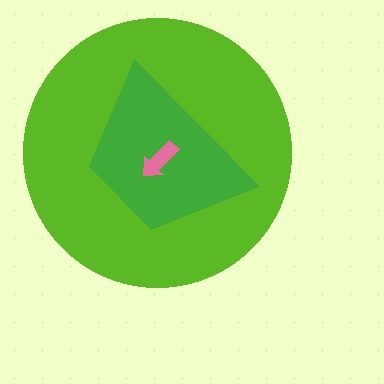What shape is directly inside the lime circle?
The green trapezoid.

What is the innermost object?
The pink arrow.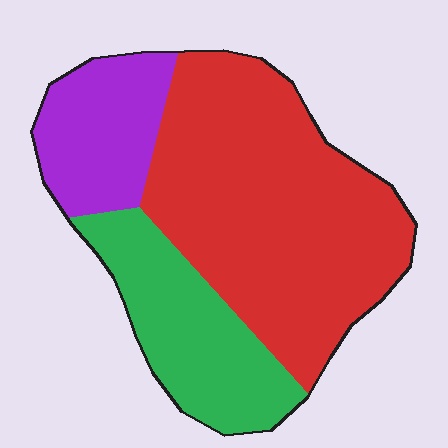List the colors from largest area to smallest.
From largest to smallest: red, green, purple.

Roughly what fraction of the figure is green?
Green covers about 25% of the figure.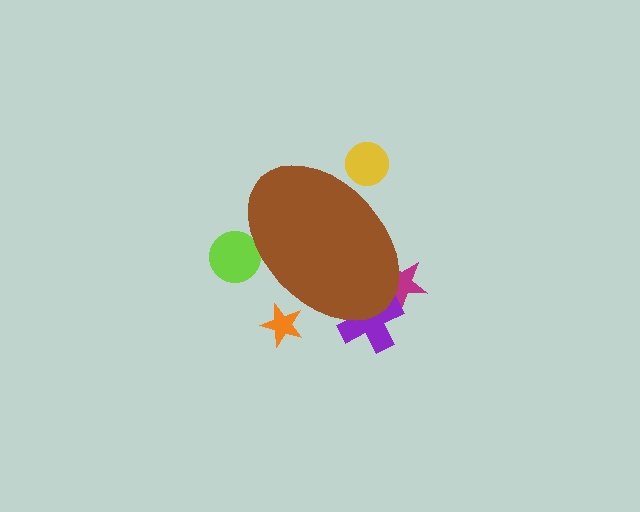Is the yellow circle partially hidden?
Yes, the yellow circle is partially hidden behind the brown ellipse.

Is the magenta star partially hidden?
Yes, the magenta star is partially hidden behind the brown ellipse.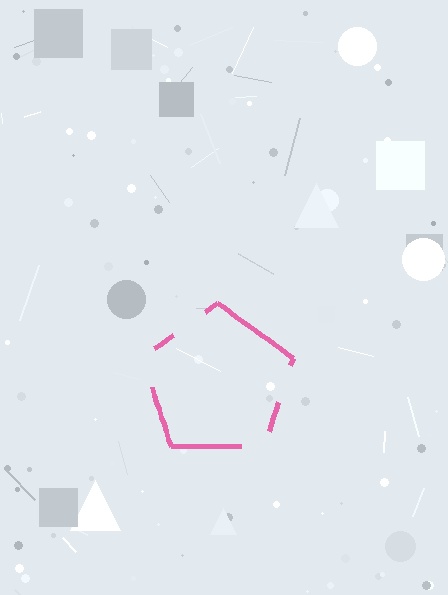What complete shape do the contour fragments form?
The contour fragments form a pentagon.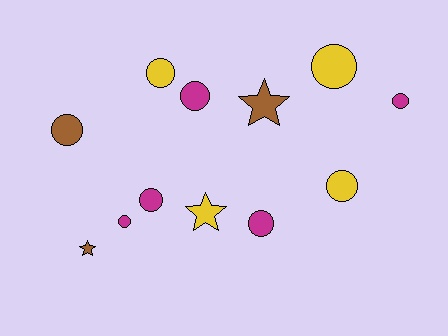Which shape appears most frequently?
Circle, with 9 objects.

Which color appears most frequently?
Magenta, with 5 objects.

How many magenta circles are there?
There are 5 magenta circles.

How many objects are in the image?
There are 12 objects.